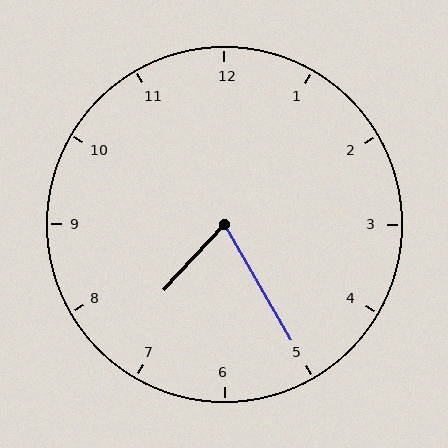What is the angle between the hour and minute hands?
Approximately 72 degrees.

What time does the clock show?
7:25.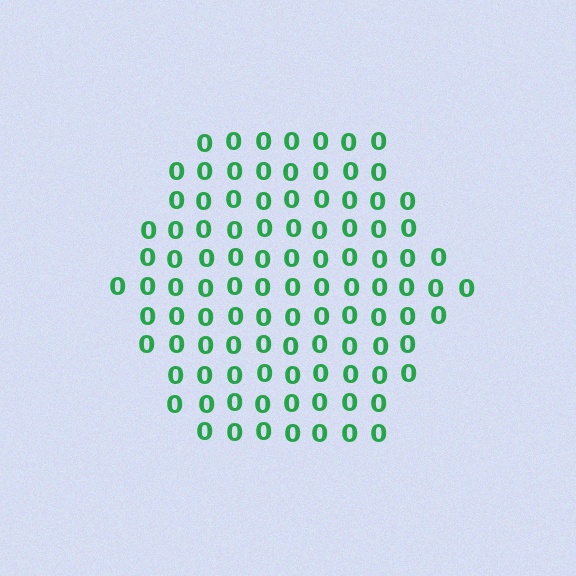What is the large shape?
The large shape is a hexagon.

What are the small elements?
The small elements are digit 0's.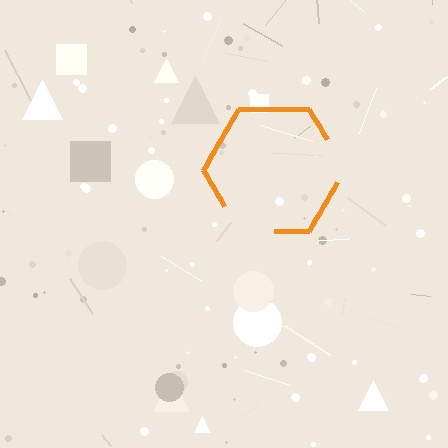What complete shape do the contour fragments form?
The contour fragments form a hexagon.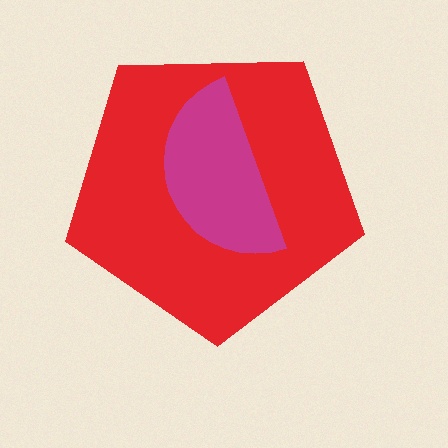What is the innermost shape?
The magenta semicircle.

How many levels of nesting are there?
2.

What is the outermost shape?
The red pentagon.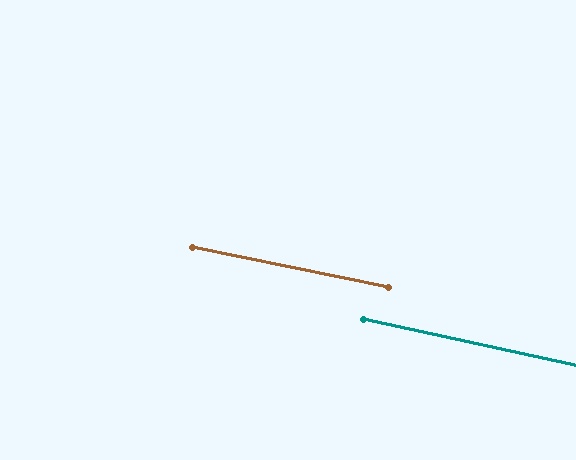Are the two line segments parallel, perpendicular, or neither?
Parallel — their directions differ by only 0.7°.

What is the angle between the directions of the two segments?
Approximately 1 degree.